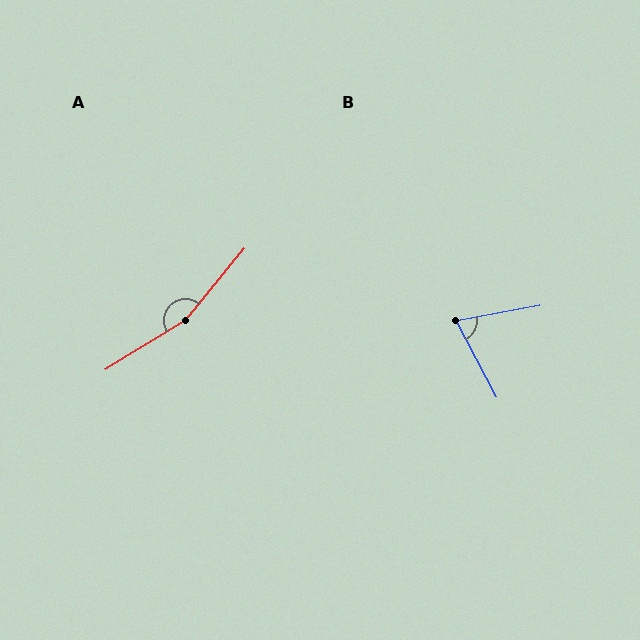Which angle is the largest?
A, at approximately 161 degrees.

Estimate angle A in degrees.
Approximately 161 degrees.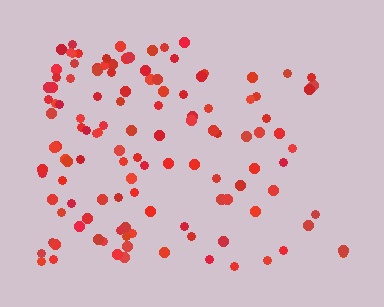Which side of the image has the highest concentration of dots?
The left.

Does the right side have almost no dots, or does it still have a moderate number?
Still a moderate number, just noticeably fewer than the left.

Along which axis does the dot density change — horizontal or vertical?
Horizontal.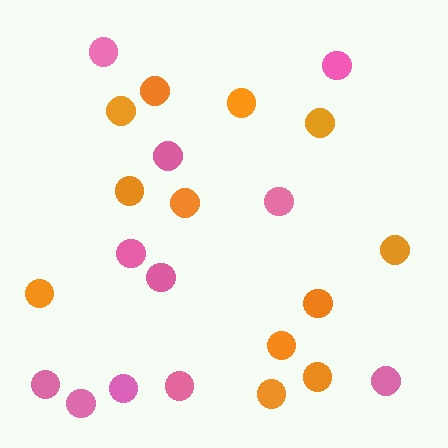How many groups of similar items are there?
There are 2 groups: one group of orange circles (12) and one group of pink circles (11).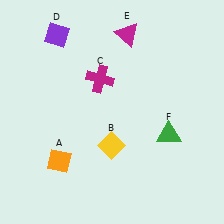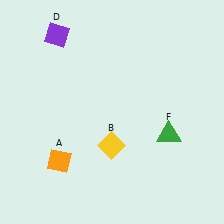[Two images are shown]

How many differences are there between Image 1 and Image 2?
There are 2 differences between the two images.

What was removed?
The magenta cross (C), the magenta triangle (E) were removed in Image 2.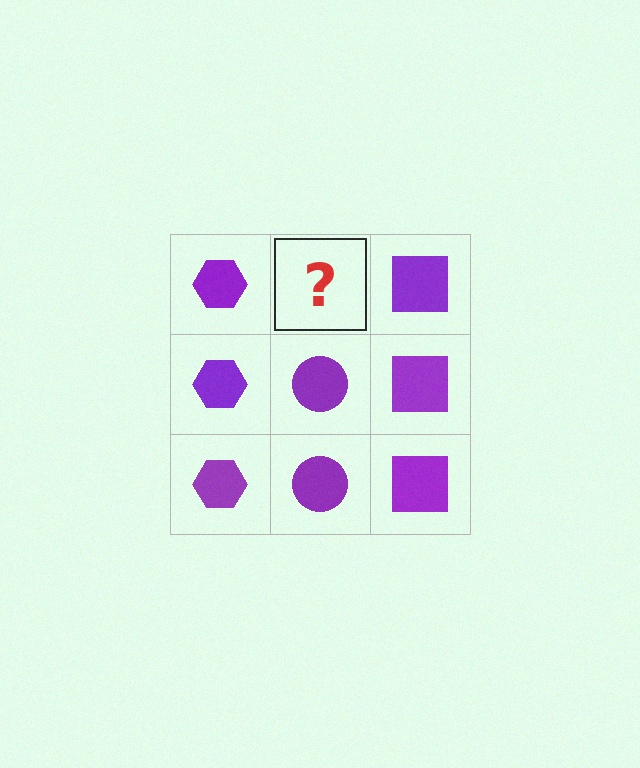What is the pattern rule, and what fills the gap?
The rule is that each column has a consistent shape. The gap should be filled with a purple circle.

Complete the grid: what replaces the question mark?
The question mark should be replaced with a purple circle.